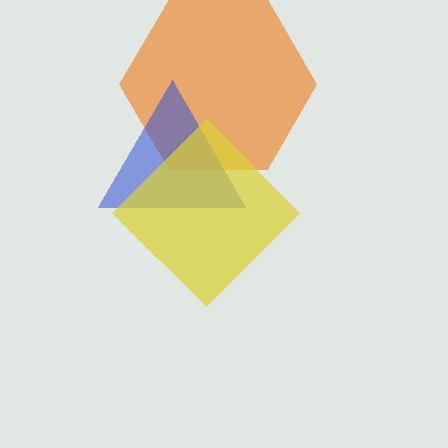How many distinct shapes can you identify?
There are 3 distinct shapes: an orange hexagon, a blue triangle, a yellow diamond.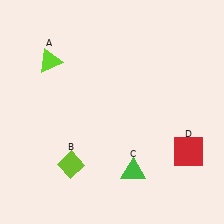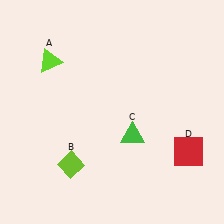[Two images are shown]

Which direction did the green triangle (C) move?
The green triangle (C) moved up.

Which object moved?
The green triangle (C) moved up.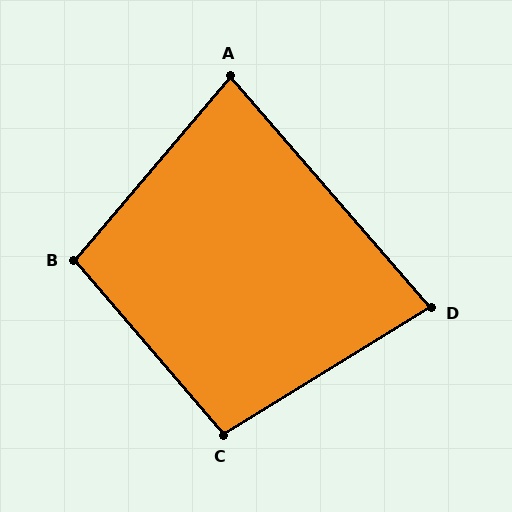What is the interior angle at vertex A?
Approximately 81 degrees (acute).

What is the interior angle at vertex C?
Approximately 99 degrees (obtuse).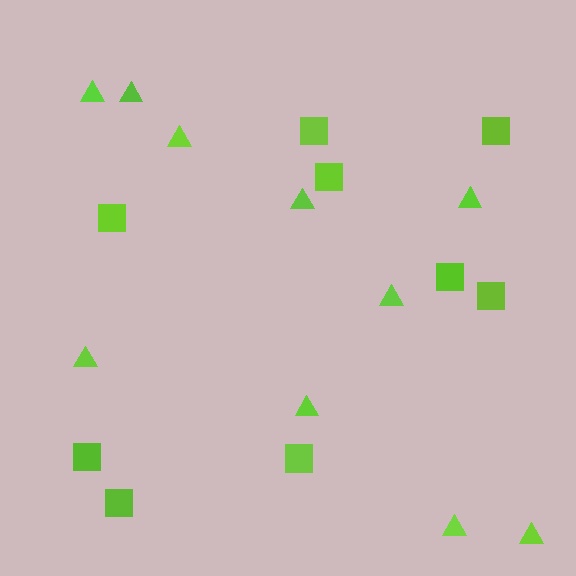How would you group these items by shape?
There are 2 groups: one group of squares (9) and one group of triangles (10).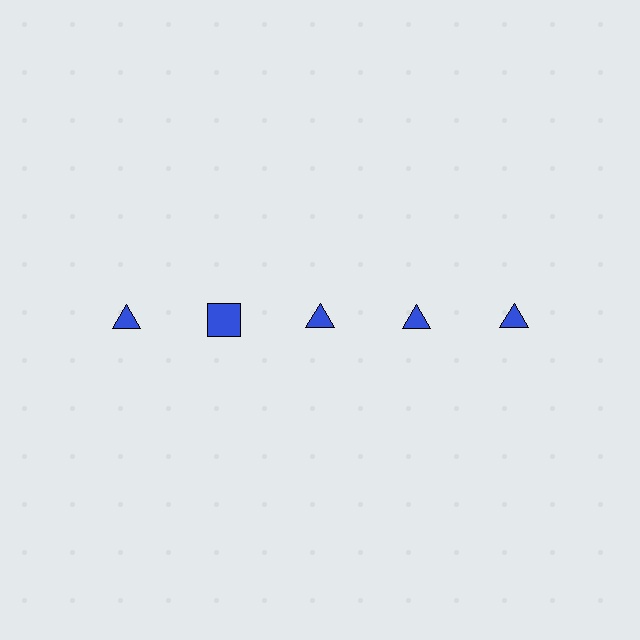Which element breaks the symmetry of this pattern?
The blue square in the top row, second from left column breaks the symmetry. All other shapes are blue triangles.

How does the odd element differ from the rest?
It has a different shape: square instead of triangle.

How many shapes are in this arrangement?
There are 5 shapes arranged in a grid pattern.